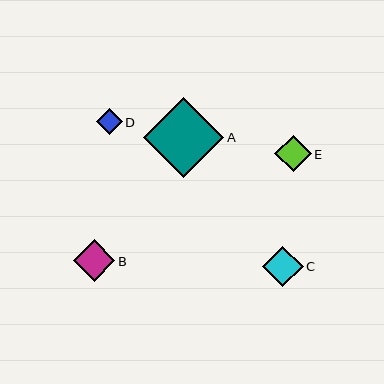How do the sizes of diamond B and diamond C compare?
Diamond B and diamond C are approximately the same size.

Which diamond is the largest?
Diamond A is the largest with a size of approximately 81 pixels.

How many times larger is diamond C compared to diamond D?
Diamond C is approximately 1.6 times the size of diamond D.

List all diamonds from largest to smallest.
From largest to smallest: A, B, C, E, D.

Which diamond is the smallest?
Diamond D is the smallest with a size of approximately 26 pixels.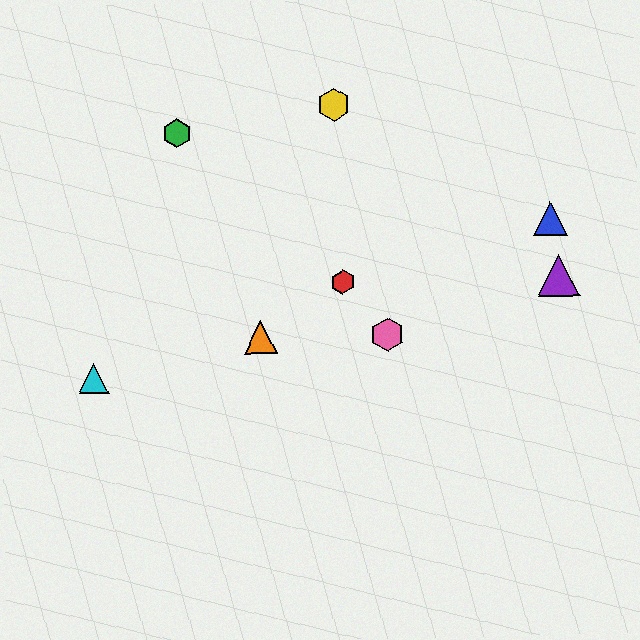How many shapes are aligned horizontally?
2 shapes (the orange triangle, the pink hexagon) are aligned horizontally.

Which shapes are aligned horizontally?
The orange triangle, the pink hexagon are aligned horizontally.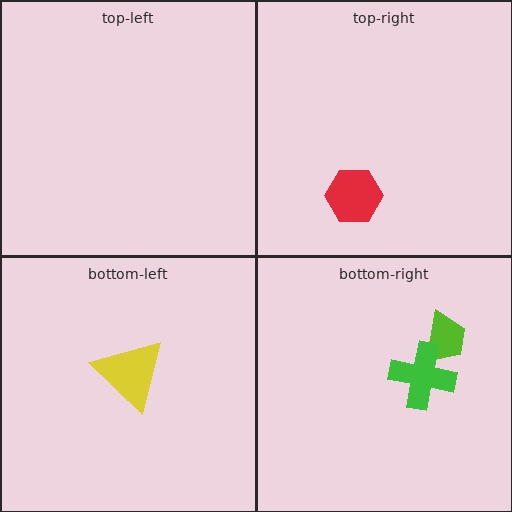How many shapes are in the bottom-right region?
2.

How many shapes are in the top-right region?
1.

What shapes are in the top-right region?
The red hexagon.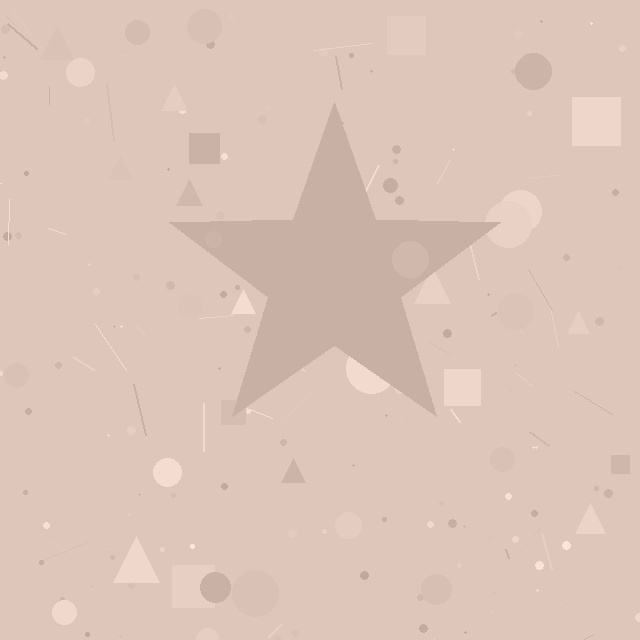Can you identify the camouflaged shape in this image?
The camouflaged shape is a star.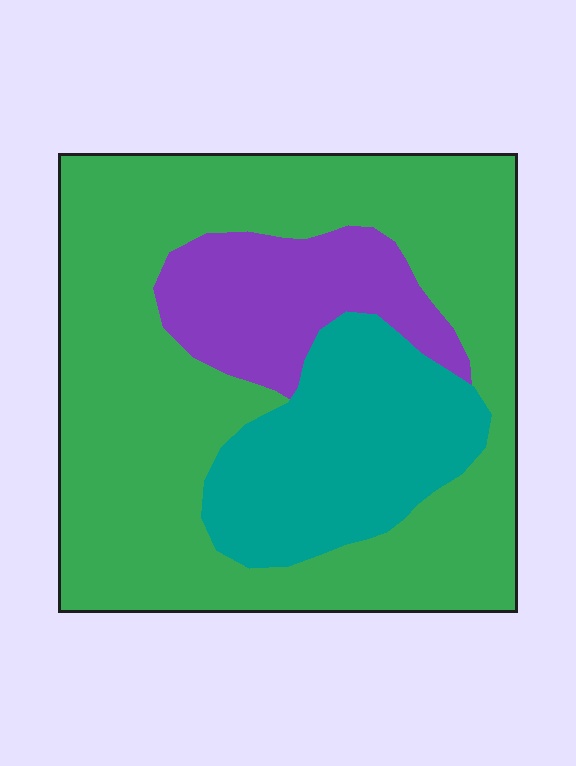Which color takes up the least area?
Purple, at roughly 15%.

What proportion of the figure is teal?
Teal takes up about one fifth (1/5) of the figure.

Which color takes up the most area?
Green, at roughly 65%.